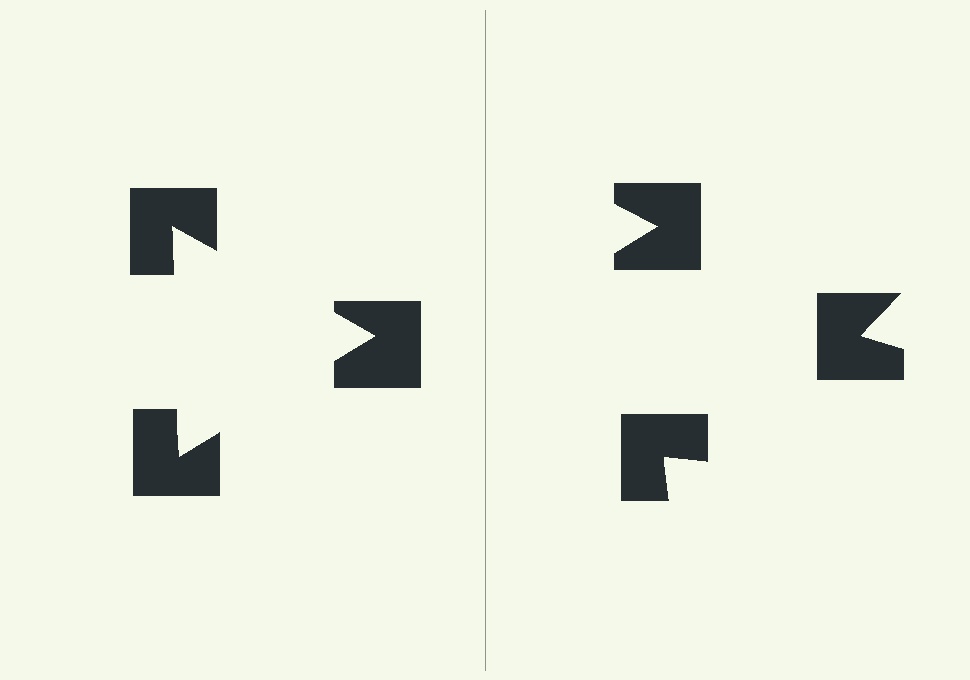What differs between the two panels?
The notched squares are positioned identically on both sides; only the wedge orientations differ. On the left they align to a triangle; on the right they are misaligned.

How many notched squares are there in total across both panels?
6 — 3 on each side.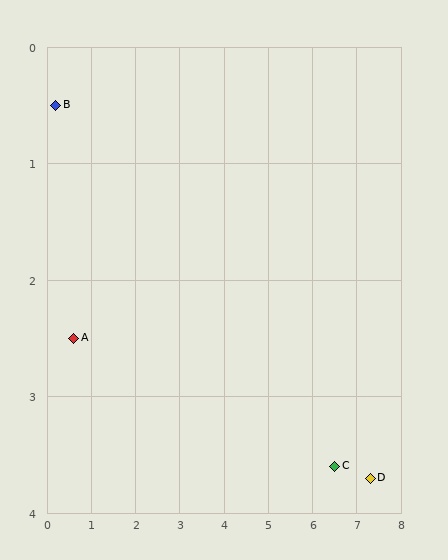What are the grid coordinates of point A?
Point A is at approximately (0.6, 2.5).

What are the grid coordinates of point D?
Point D is at approximately (7.3, 3.7).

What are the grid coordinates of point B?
Point B is at approximately (0.2, 0.5).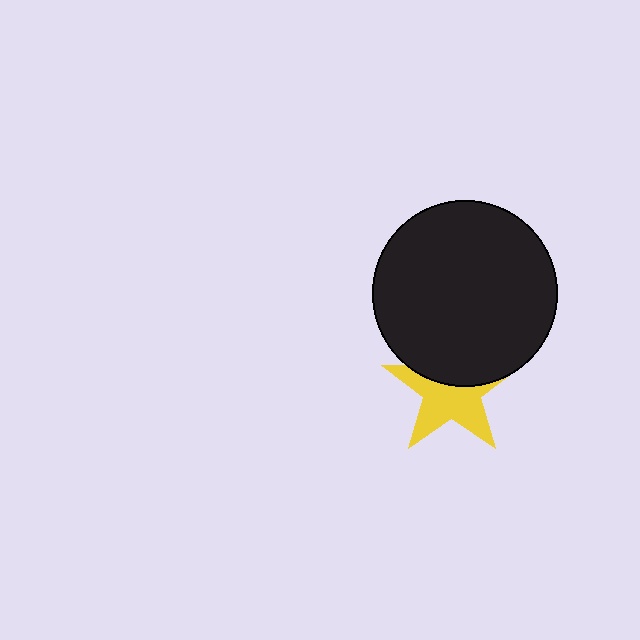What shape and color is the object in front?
The object in front is a black circle.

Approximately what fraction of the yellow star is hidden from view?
Roughly 41% of the yellow star is hidden behind the black circle.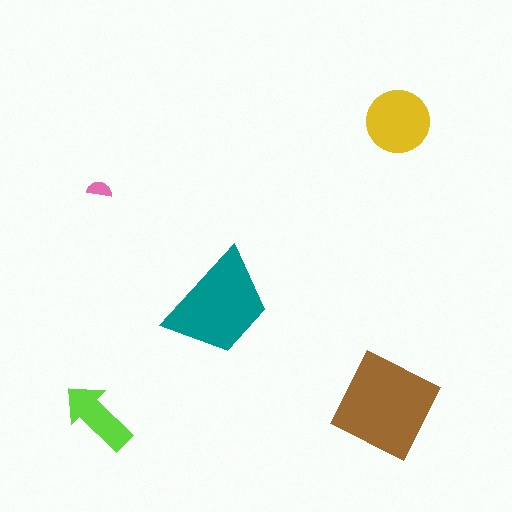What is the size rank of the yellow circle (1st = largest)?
3rd.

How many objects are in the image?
There are 5 objects in the image.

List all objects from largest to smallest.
The brown diamond, the teal trapezoid, the yellow circle, the lime arrow, the pink semicircle.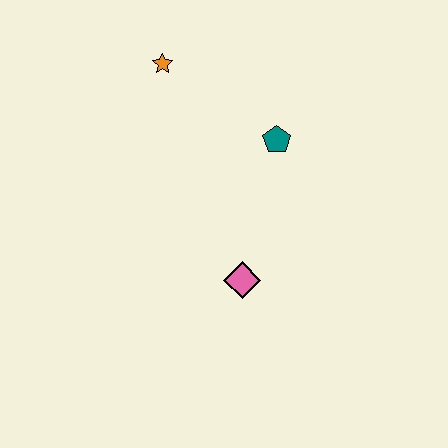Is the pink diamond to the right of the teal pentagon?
No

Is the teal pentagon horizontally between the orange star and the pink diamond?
No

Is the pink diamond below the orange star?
Yes